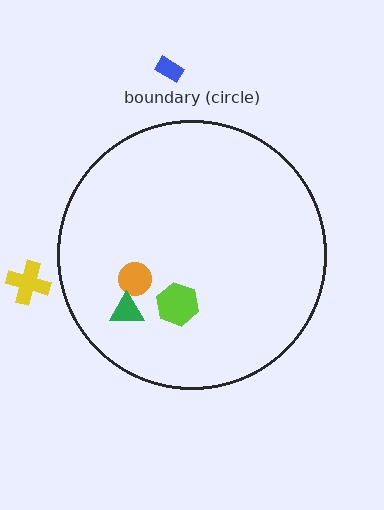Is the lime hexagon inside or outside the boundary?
Inside.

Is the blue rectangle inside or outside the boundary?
Outside.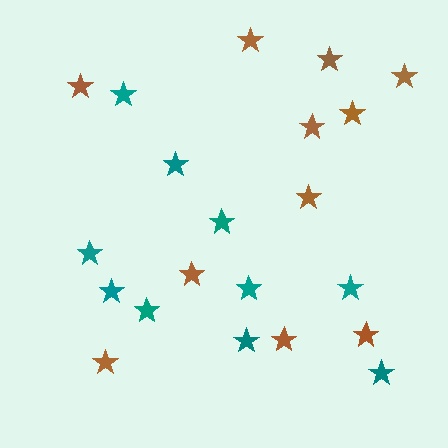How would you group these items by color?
There are 2 groups: one group of teal stars (10) and one group of brown stars (11).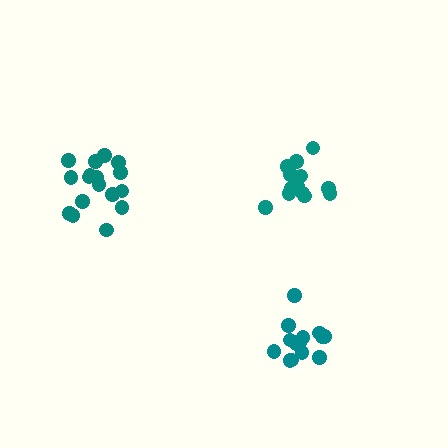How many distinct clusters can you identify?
There are 3 distinct clusters.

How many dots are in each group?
Group 1: 13 dots, Group 2: 15 dots, Group 3: 17 dots (45 total).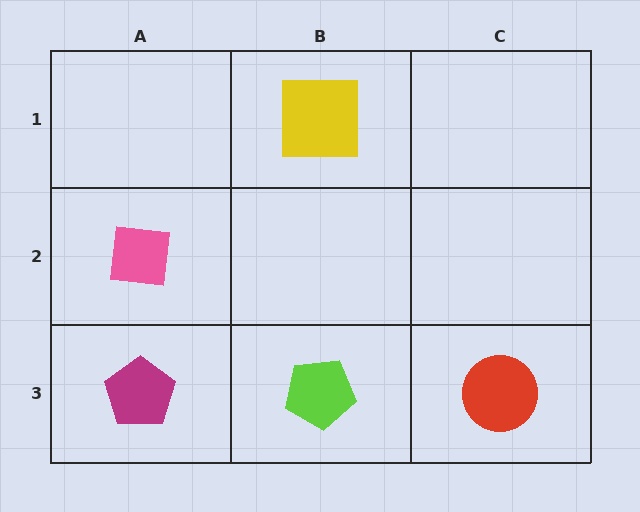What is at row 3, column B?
A lime pentagon.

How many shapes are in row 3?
3 shapes.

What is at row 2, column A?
A pink square.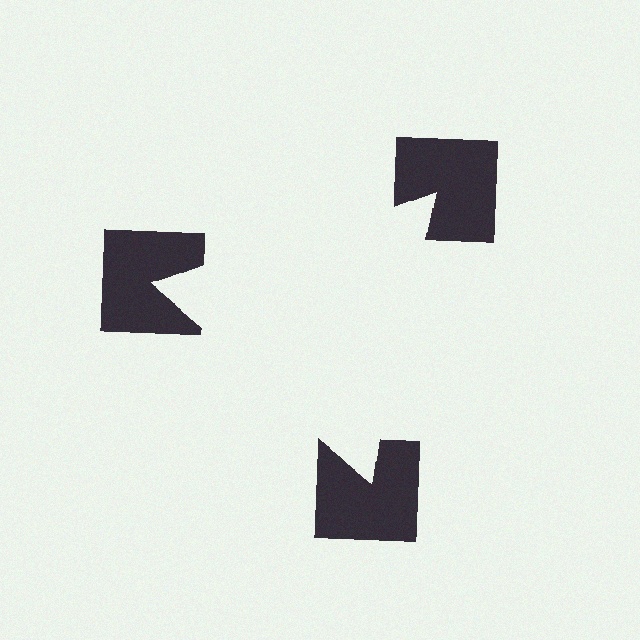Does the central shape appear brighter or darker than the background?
It typically appears slightly brighter than the background, even though no actual brightness change is drawn.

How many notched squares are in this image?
There are 3 — one at each vertex of the illusory triangle.